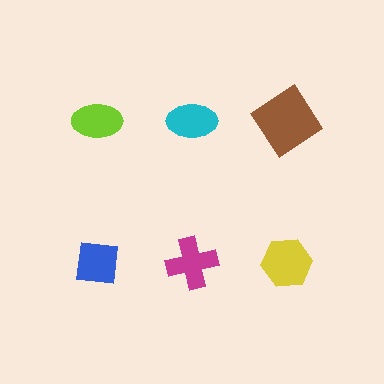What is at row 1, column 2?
A cyan ellipse.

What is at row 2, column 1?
A blue square.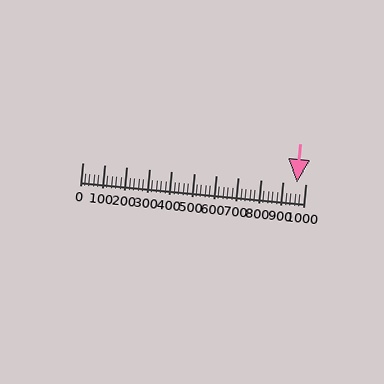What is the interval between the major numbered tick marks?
The major tick marks are spaced 100 units apart.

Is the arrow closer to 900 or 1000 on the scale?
The arrow is closer to 1000.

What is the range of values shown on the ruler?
The ruler shows values from 0 to 1000.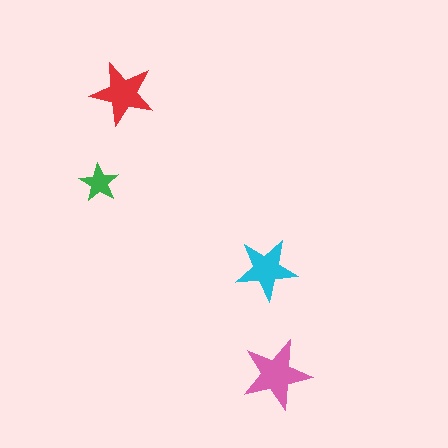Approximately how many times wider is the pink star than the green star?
About 2 times wider.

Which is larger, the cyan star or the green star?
The cyan one.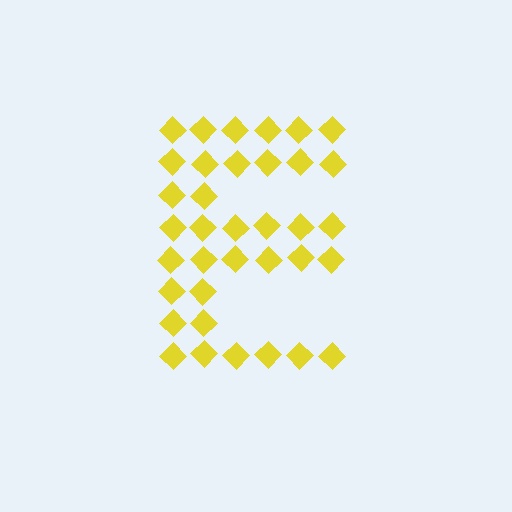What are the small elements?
The small elements are diamonds.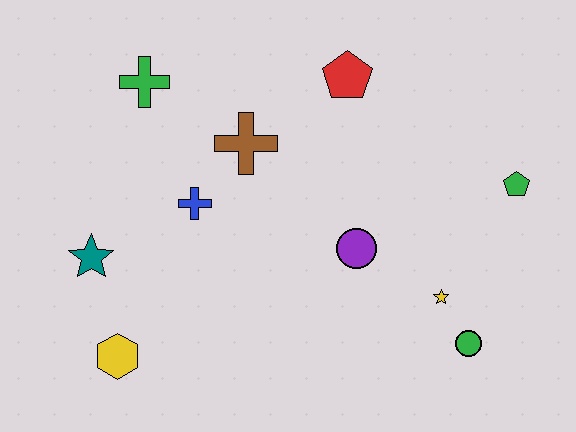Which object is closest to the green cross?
The brown cross is closest to the green cross.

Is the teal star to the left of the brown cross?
Yes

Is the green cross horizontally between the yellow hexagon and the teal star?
No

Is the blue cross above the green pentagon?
No